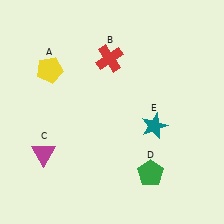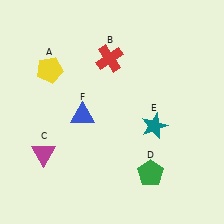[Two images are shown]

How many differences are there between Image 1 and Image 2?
There is 1 difference between the two images.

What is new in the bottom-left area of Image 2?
A blue triangle (F) was added in the bottom-left area of Image 2.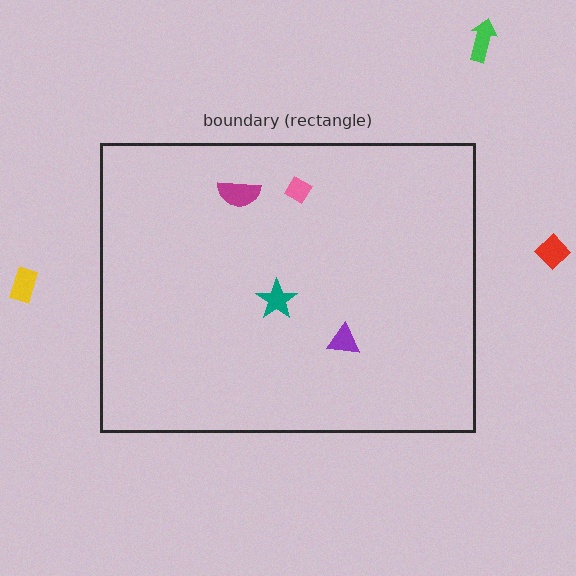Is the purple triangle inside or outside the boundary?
Inside.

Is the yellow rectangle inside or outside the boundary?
Outside.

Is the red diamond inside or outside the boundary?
Outside.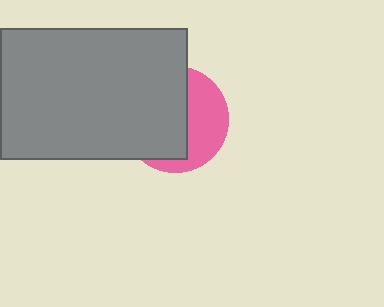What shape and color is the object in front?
The object in front is a gray rectangle.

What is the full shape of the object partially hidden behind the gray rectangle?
The partially hidden object is a pink circle.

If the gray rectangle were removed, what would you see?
You would see the complete pink circle.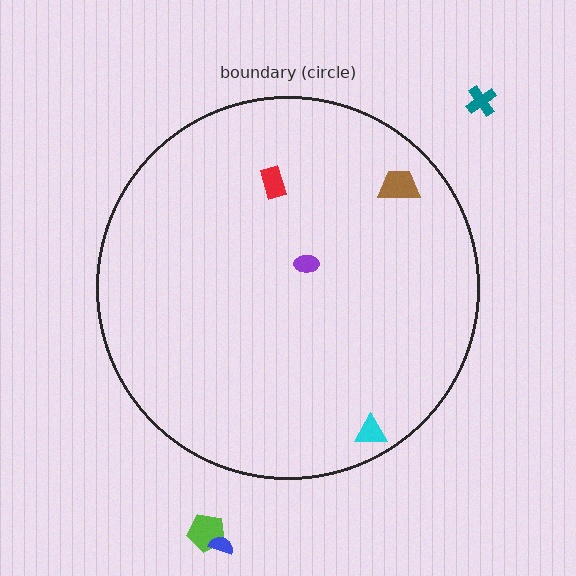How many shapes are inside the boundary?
4 inside, 3 outside.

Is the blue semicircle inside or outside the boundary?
Outside.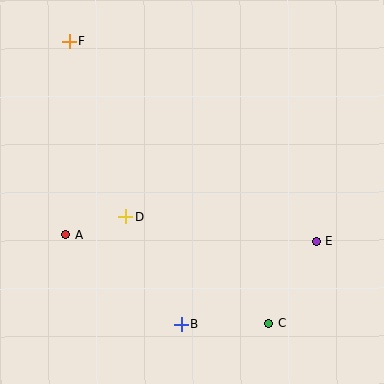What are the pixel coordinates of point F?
Point F is at (69, 41).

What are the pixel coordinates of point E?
Point E is at (316, 241).